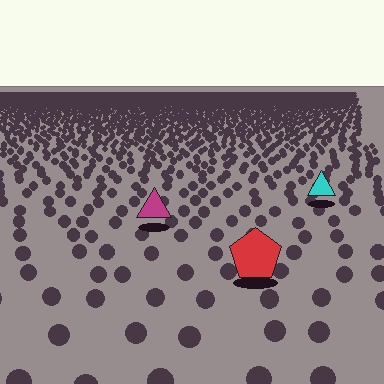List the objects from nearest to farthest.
From nearest to farthest: the red pentagon, the magenta triangle, the cyan triangle.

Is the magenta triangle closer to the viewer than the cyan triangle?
Yes. The magenta triangle is closer — you can tell from the texture gradient: the ground texture is coarser near it.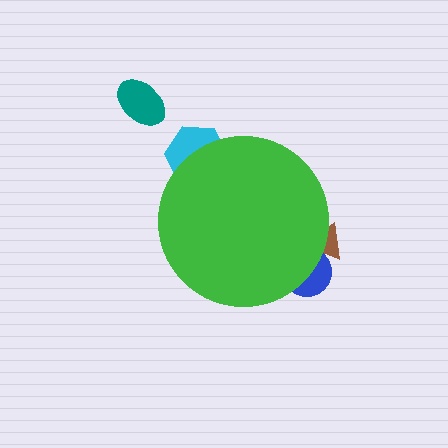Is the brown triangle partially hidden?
Yes, the brown triangle is partially hidden behind the green circle.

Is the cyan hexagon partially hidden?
Yes, the cyan hexagon is partially hidden behind the green circle.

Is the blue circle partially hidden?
Yes, the blue circle is partially hidden behind the green circle.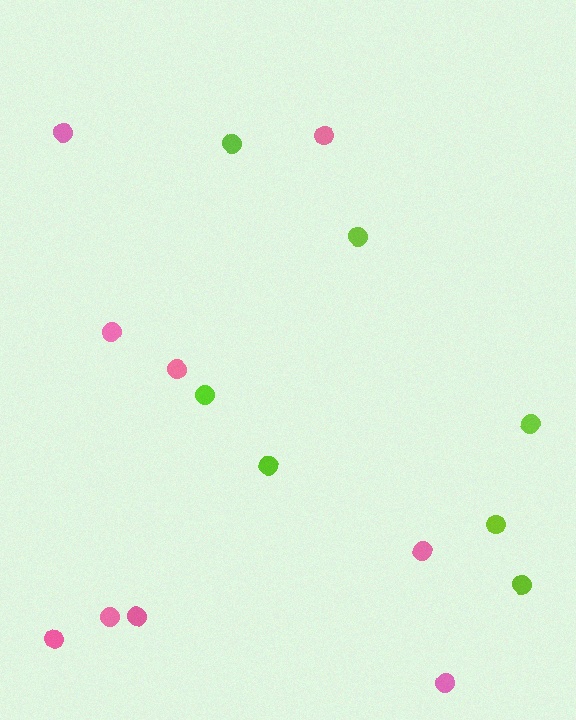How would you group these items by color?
There are 2 groups: one group of pink circles (9) and one group of lime circles (7).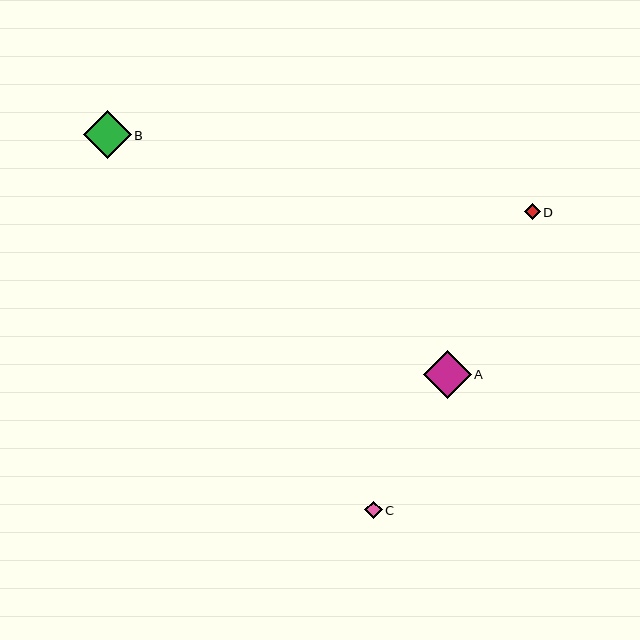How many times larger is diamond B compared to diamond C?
Diamond B is approximately 2.7 times the size of diamond C.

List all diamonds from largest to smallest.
From largest to smallest: A, B, C, D.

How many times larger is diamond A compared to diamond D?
Diamond A is approximately 3.0 times the size of diamond D.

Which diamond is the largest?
Diamond A is the largest with a size of approximately 48 pixels.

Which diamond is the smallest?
Diamond D is the smallest with a size of approximately 16 pixels.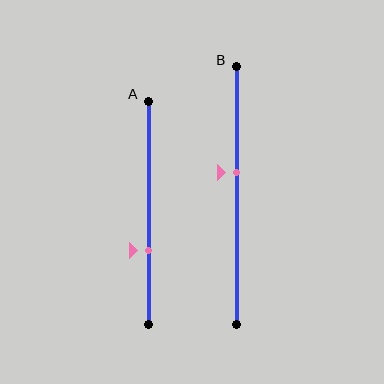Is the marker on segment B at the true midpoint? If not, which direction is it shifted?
No, the marker on segment B is shifted upward by about 9% of the segment length.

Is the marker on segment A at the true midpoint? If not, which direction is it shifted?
No, the marker on segment A is shifted downward by about 17% of the segment length.